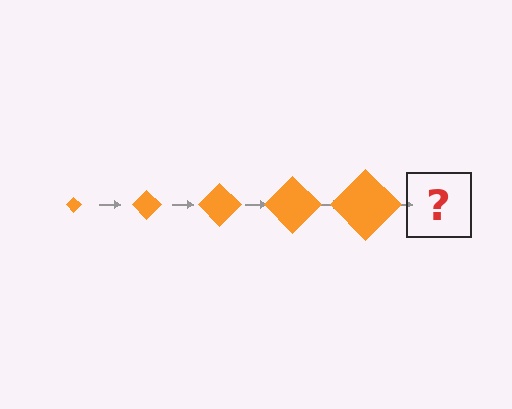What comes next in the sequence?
The next element should be an orange diamond, larger than the previous one.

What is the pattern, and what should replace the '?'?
The pattern is that the diamond gets progressively larger each step. The '?' should be an orange diamond, larger than the previous one.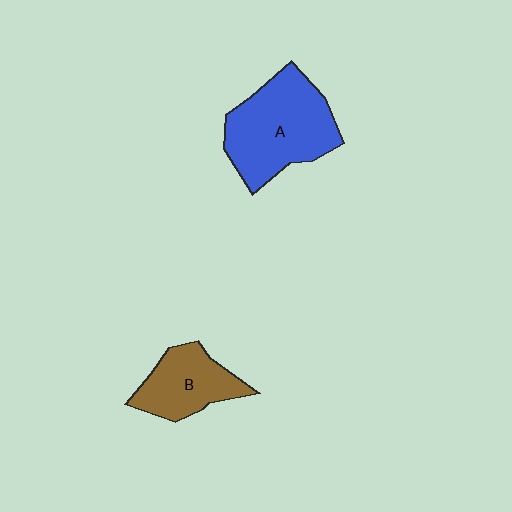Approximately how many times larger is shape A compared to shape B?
Approximately 1.6 times.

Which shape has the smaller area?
Shape B (brown).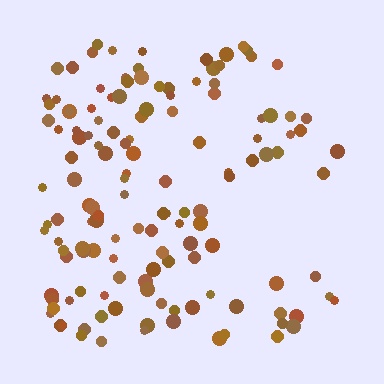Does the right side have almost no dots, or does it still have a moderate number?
Still a moderate number, just noticeably fewer than the left.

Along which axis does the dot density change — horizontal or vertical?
Horizontal.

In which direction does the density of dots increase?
From right to left, with the left side densest.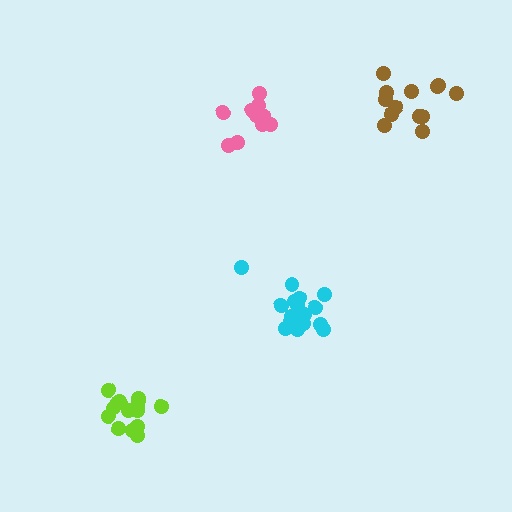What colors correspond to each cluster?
The clusters are colored: lime, cyan, pink, brown.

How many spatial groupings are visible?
There are 4 spatial groupings.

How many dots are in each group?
Group 1: 15 dots, Group 2: 16 dots, Group 3: 10 dots, Group 4: 13 dots (54 total).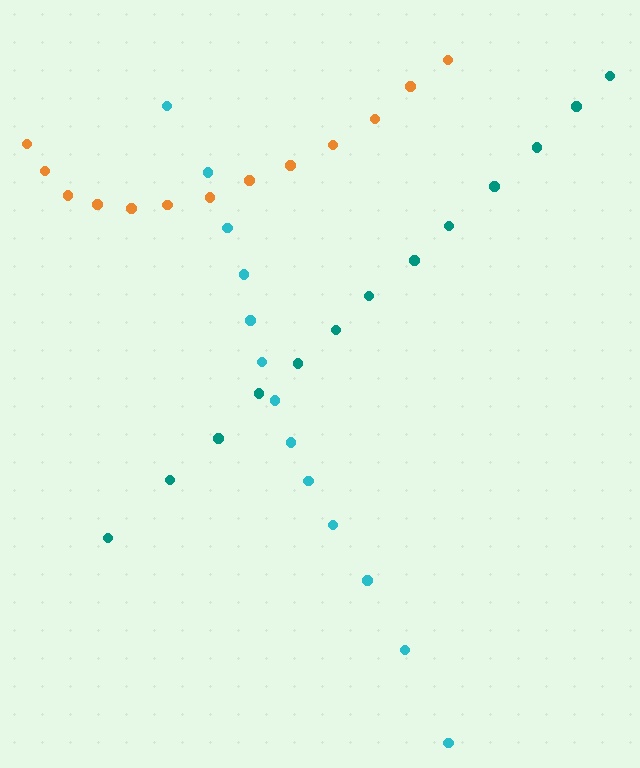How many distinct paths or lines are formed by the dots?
There are 3 distinct paths.